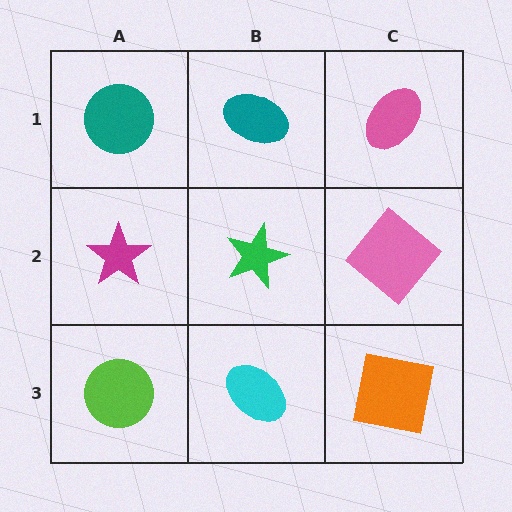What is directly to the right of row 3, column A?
A cyan ellipse.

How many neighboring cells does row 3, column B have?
3.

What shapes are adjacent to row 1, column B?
A green star (row 2, column B), a teal circle (row 1, column A), a pink ellipse (row 1, column C).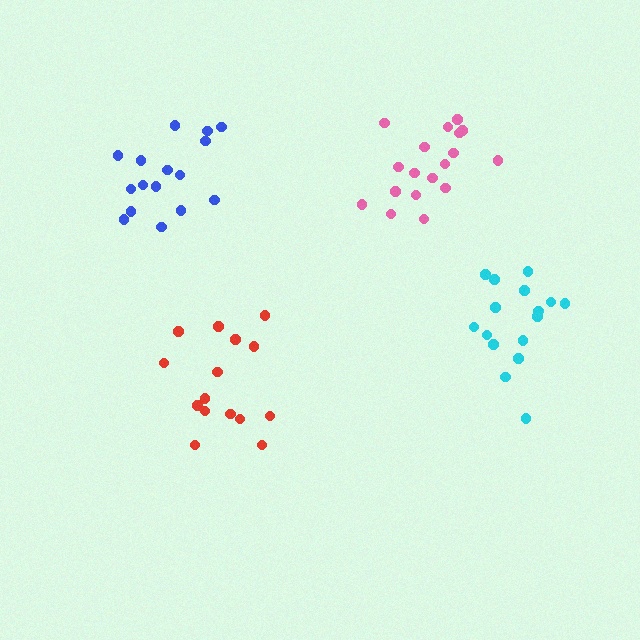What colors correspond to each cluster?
The clusters are colored: pink, red, cyan, blue.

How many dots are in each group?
Group 1: 18 dots, Group 2: 15 dots, Group 3: 16 dots, Group 4: 16 dots (65 total).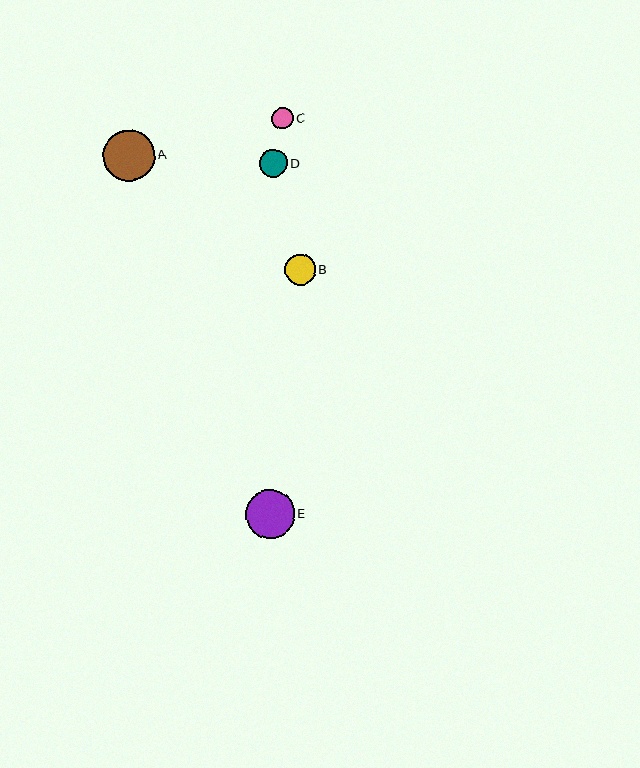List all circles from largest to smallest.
From largest to smallest: A, E, B, D, C.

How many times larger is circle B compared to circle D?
Circle B is approximately 1.1 times the size of circle D.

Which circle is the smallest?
Circle C is the smallest with a size of approximately 21 pixels.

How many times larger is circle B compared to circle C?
Circle B is approximately 1.4 times the size of circle C.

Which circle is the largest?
Circle A is the largest with a size of approximately 51 pixels.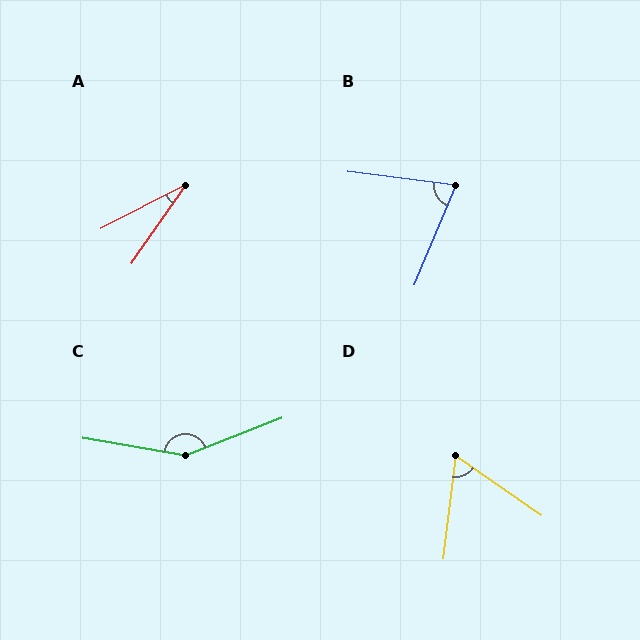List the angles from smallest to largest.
A (28°), D (62°), B (75°), C (149°).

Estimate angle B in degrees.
Approximately 75 degrees.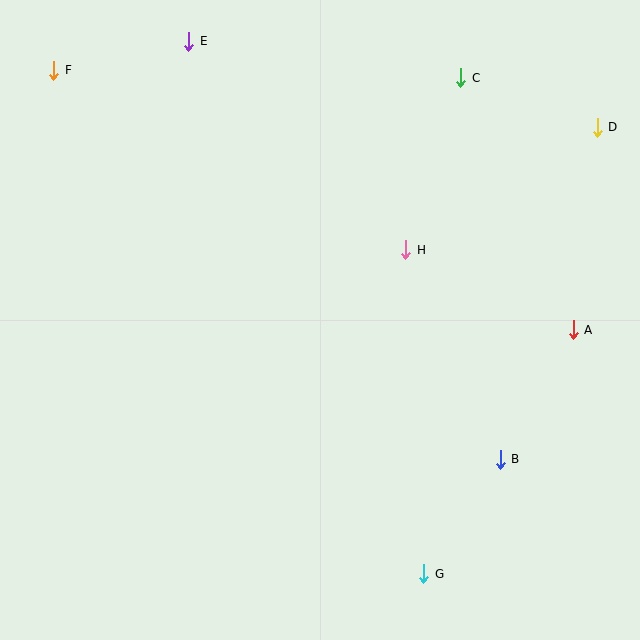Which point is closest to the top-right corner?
Point D is closest to the top-right corner.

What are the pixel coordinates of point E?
Point E is at (189, 41).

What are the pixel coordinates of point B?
Point B is at (500, 459).